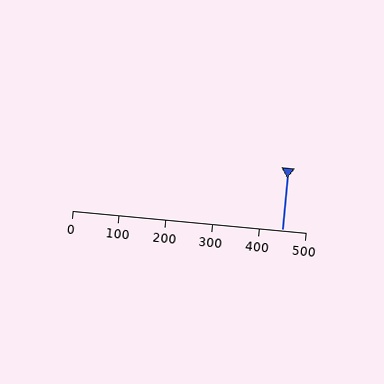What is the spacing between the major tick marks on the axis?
The major ticks are spaced 100 apart.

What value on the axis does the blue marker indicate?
The marker indicates approximately 450.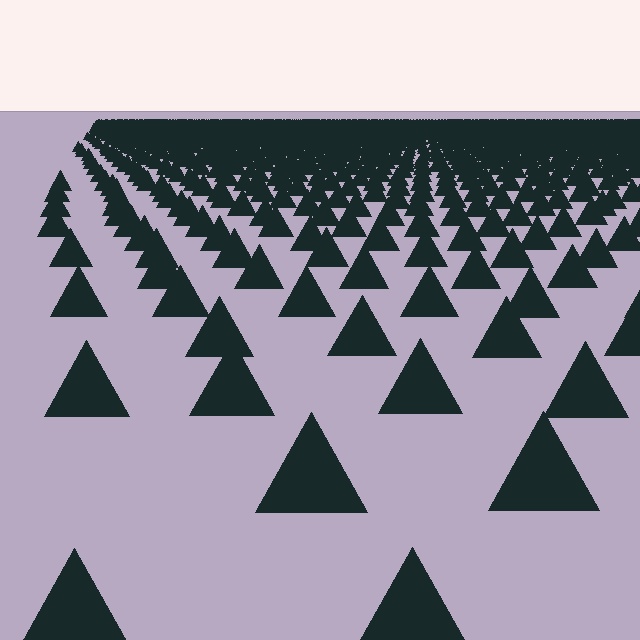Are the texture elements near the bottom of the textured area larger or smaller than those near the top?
Larger. Near the bottom, elements are closer to the viewer and appear at a bigger on-screen size.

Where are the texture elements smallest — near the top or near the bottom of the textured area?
Near the top.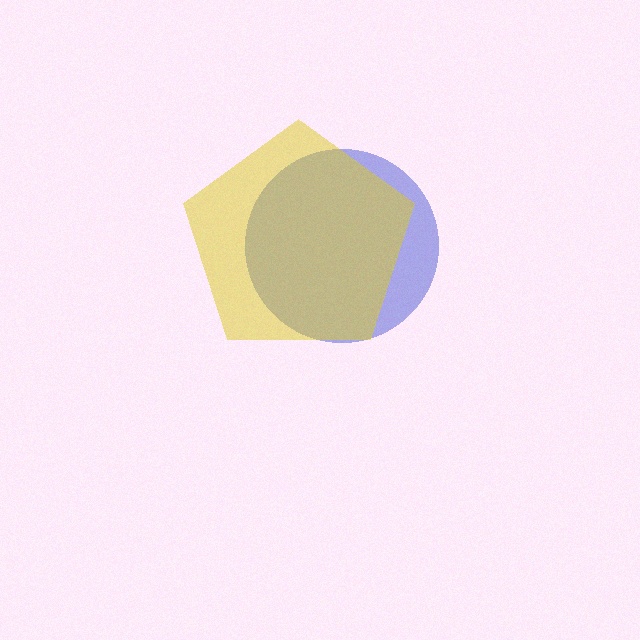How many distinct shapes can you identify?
There are 2 distinct shapes: a blue circle, a yellow pentagon.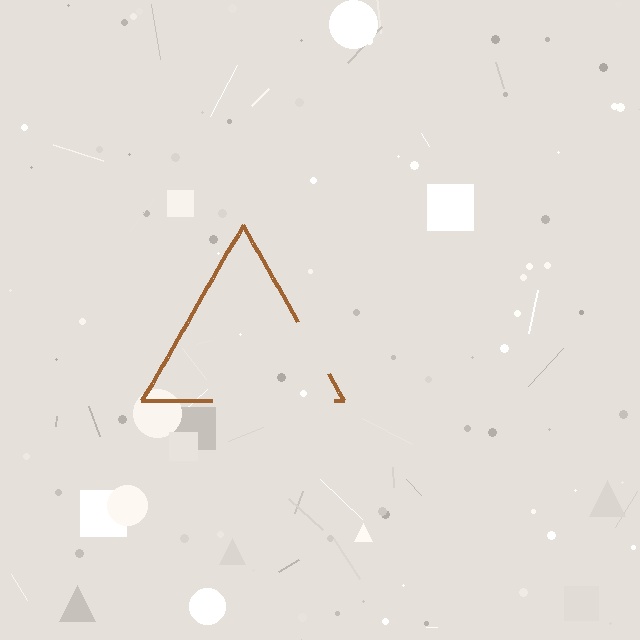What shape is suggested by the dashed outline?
The dashed outline suggests a triangle.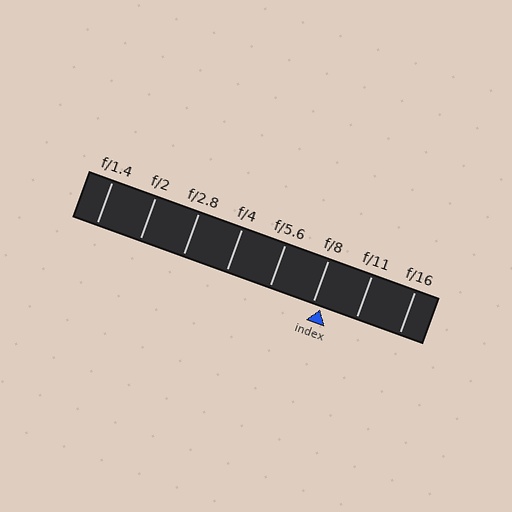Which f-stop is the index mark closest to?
The index mark is closest to f/8.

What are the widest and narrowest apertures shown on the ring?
The widest aperture shown is f/1.4 and the narrowest is f/16.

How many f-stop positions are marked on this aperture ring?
There are 8 f-stop positions marked.